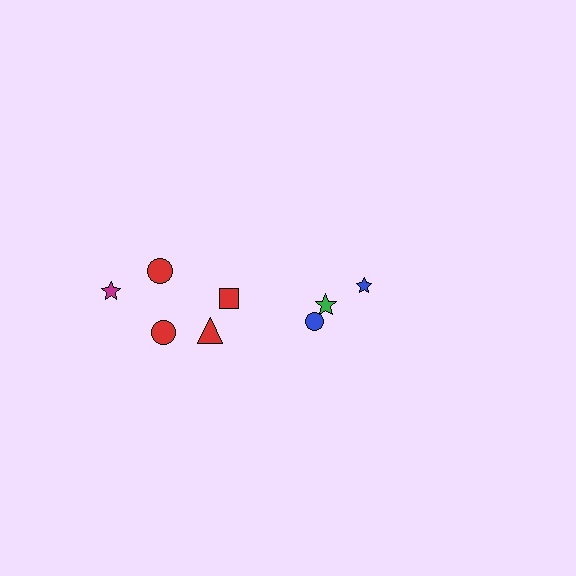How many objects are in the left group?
There are 5 objects.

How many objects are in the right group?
There are 3 objects.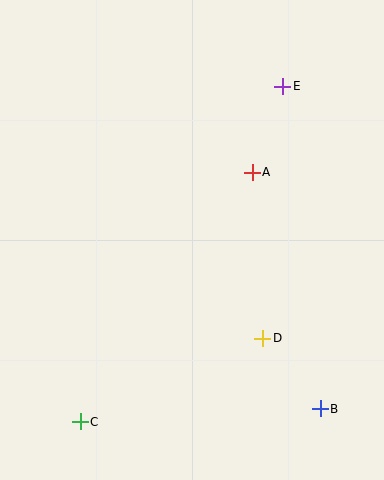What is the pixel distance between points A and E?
The distance between A and E is 91 pixels.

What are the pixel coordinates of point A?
Point A is at (252, 172).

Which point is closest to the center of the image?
Point A at (252, 172) is closest to the center.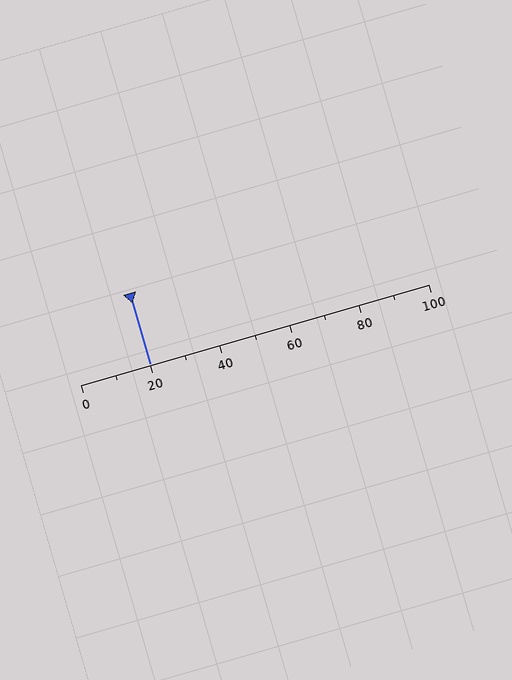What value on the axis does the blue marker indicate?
The marker indicates approximately 20.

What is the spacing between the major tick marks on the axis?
The major ticks are spaced 20 apart.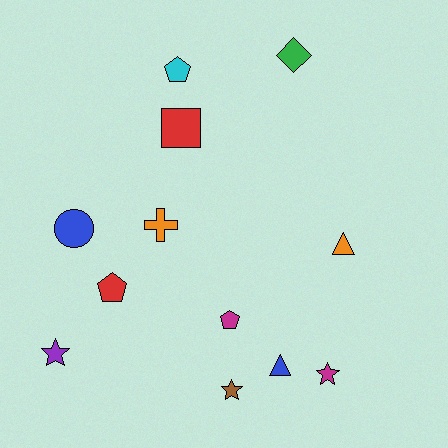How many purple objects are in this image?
There is 1 purple object.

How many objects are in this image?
There are 12 objects.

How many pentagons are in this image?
There are 3 pentagons.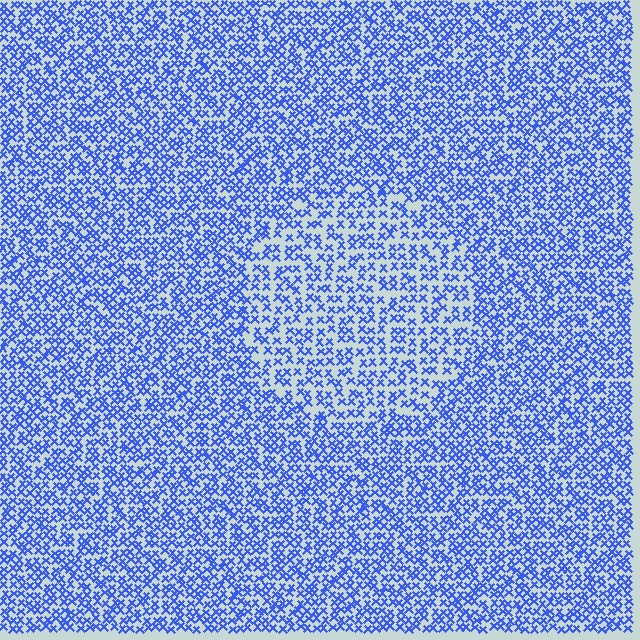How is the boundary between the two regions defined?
The boundary is defined by a change in element density (approximately 1.5x ratio). All elements are the same color, size, and shape.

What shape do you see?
I see a circle.